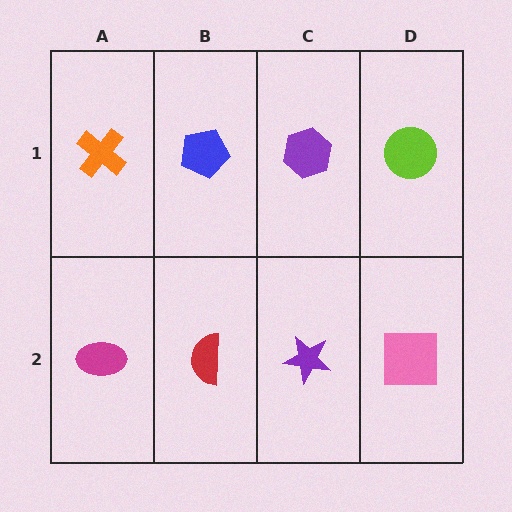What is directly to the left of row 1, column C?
A blue pentagon.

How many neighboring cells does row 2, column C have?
3.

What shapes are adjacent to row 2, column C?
A purple hexagon (row 1, column C), a red semicircle (row 2, column B), a pink square (row 2, column D).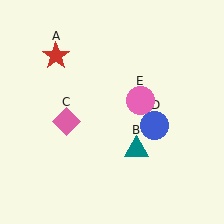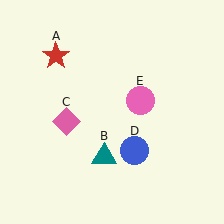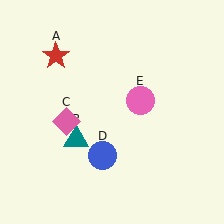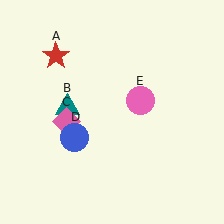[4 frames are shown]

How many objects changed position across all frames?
2 objects changed position: teal triangle (object B), blue circle (object D).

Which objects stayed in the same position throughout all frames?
Red star (object A) and pink diamond (object C) and pink circle (object E) remained stationary.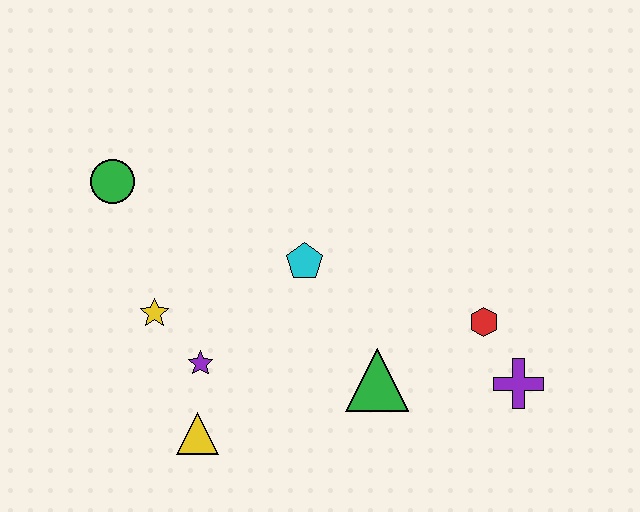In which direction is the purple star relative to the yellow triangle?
The purple star is above the yellow triangle.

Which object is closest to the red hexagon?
The purple cross is closest to the red hexagon.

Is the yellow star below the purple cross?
No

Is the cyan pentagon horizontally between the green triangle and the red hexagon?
No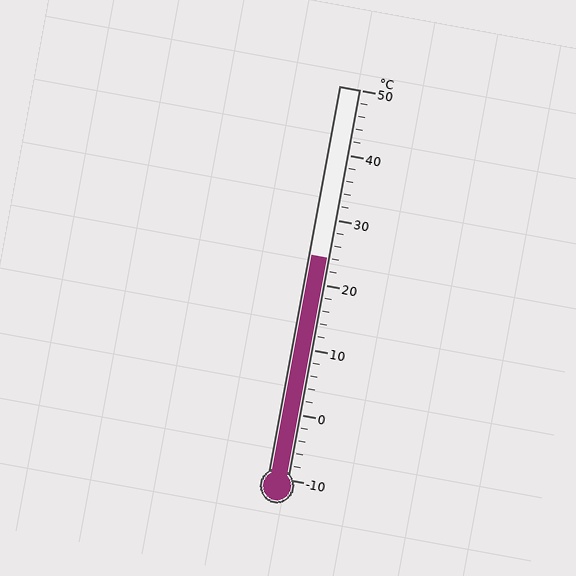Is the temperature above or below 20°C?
The temperature is above 20°C.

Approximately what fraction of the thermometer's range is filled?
The thermometer is filled to approximately 55% of its range.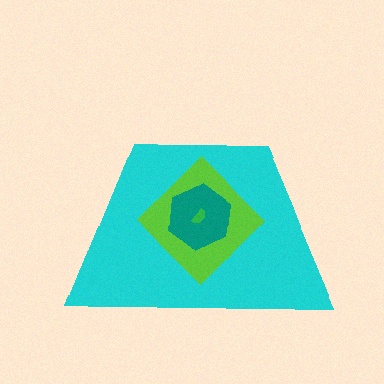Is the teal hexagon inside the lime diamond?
Yes.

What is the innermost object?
The green semicircle.